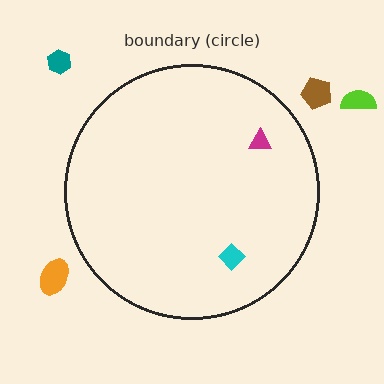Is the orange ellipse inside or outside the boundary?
Outside.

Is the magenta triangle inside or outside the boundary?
Inside.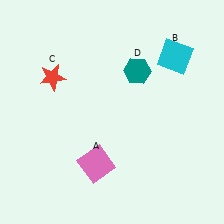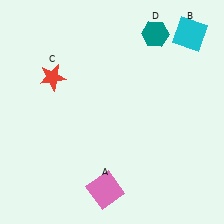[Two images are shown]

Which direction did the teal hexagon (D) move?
The teal hexagon (D) moved up.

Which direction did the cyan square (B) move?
The cyan square (B) moved up.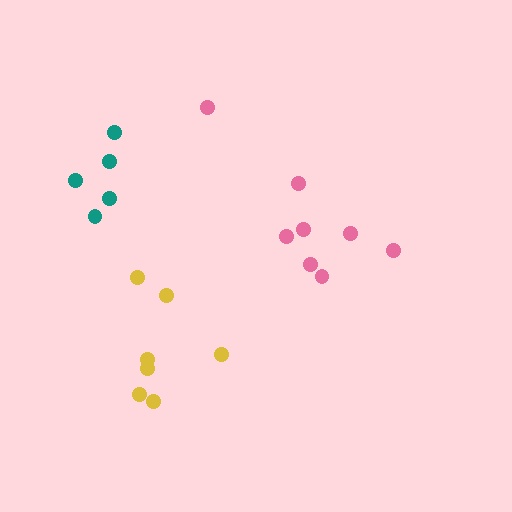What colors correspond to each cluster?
The clusters are colored: teal, yellow, pink.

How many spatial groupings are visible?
There are 3 spatial groupings.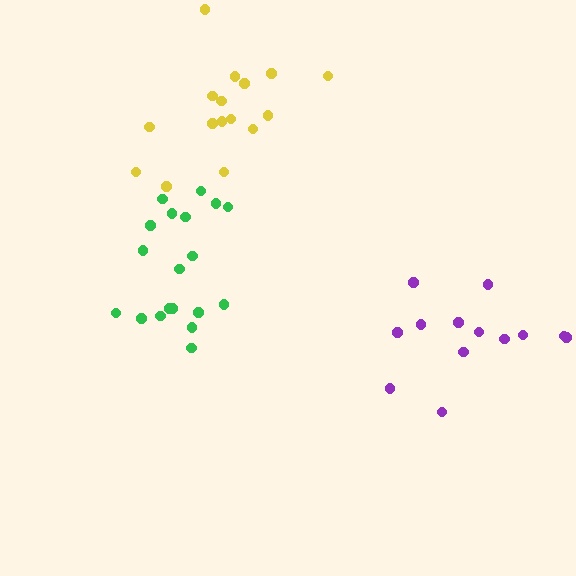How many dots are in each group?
Group 1: 16 dots, Group 2: 19 dots, Group 3: 13 dots (48 total).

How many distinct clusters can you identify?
There are 3 distinct clusters.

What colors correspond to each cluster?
The clusters are colored: yellow, green, purple.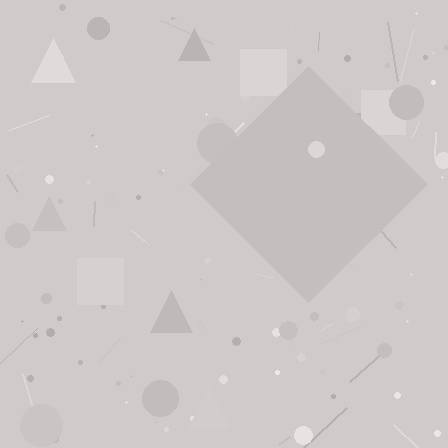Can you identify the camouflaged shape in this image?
The camouflaged shape is a diamond.